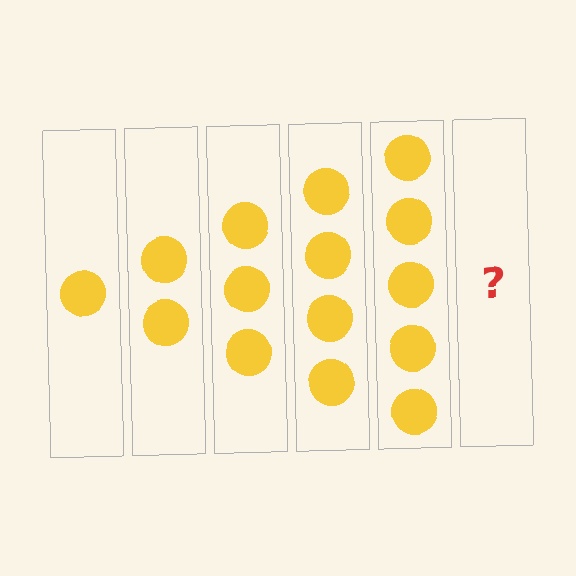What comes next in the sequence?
The next element should be 6 circles.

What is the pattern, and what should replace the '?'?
The pattern is that each step adds one more circle. The '?' should be 6 circles.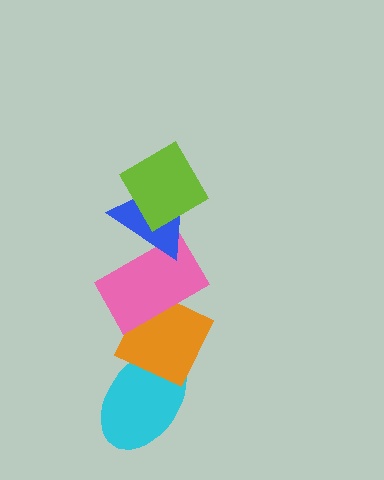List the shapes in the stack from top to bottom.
From top to bottom: the lime diamond, the blue triangle, the pink rectangle, the orange diamond, the cyan ellipse.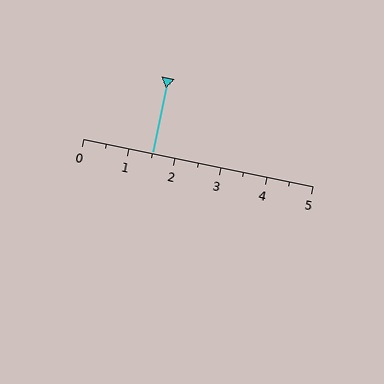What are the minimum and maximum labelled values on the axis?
The axis runs from 0 to 5.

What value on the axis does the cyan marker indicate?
The marker indicates approximately 1.5.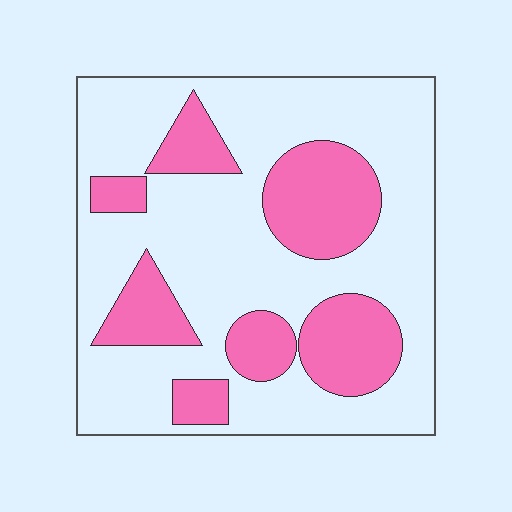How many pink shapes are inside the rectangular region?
7.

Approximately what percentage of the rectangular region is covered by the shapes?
Approximately 30%.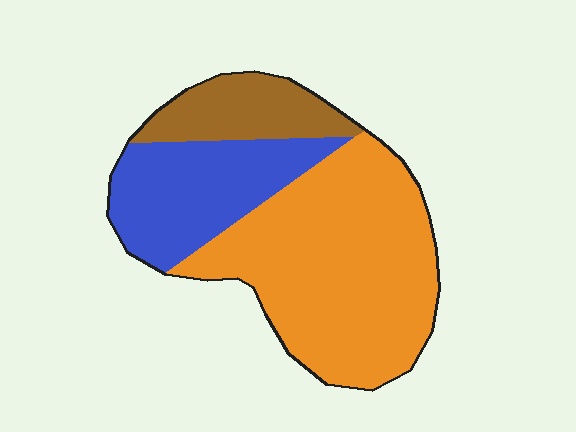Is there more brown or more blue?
Blue.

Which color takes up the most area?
Orange, at roughly 55%.